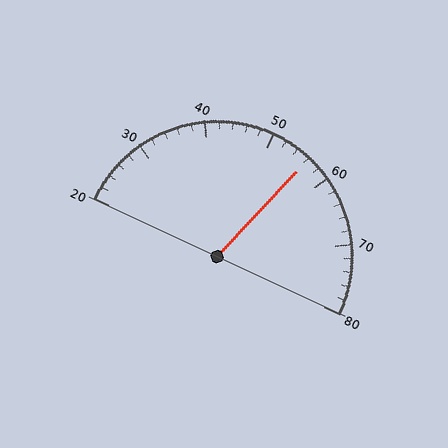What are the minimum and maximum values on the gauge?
The gauge ranges from 20 to 80.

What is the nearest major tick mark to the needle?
The nearest major tick mark is 60.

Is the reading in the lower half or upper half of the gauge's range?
The reading is in the upper half of the range (20 to 80).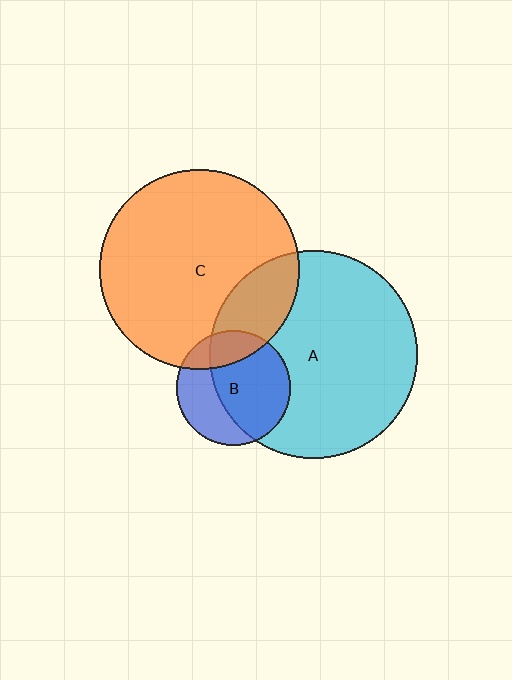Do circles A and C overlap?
Yes.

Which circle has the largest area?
Circle A (cyan).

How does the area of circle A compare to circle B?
Approximately 3.3 times.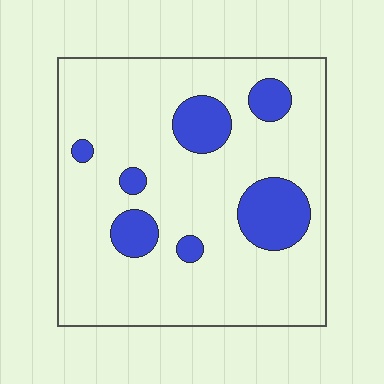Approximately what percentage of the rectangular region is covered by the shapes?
Approximately 15%.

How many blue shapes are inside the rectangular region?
7.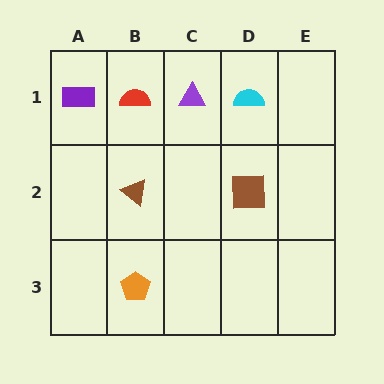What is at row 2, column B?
A brown triangle.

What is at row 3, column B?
An orange pentagon.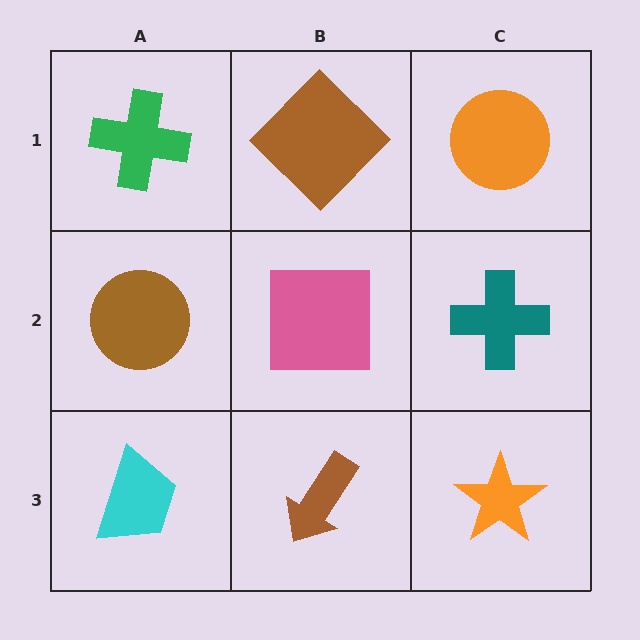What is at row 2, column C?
A teal cross.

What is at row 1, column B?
A brown diamond.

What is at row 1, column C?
An orange circle.